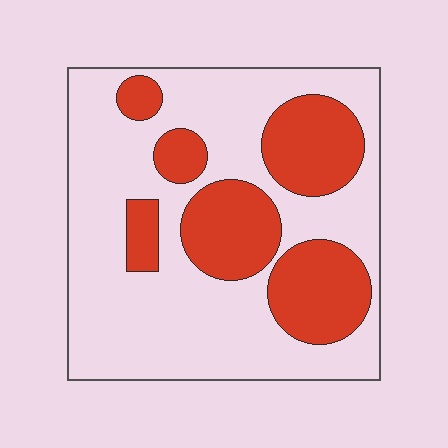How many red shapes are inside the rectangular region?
6.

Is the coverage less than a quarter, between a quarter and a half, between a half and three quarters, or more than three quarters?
Between a quarter and a half.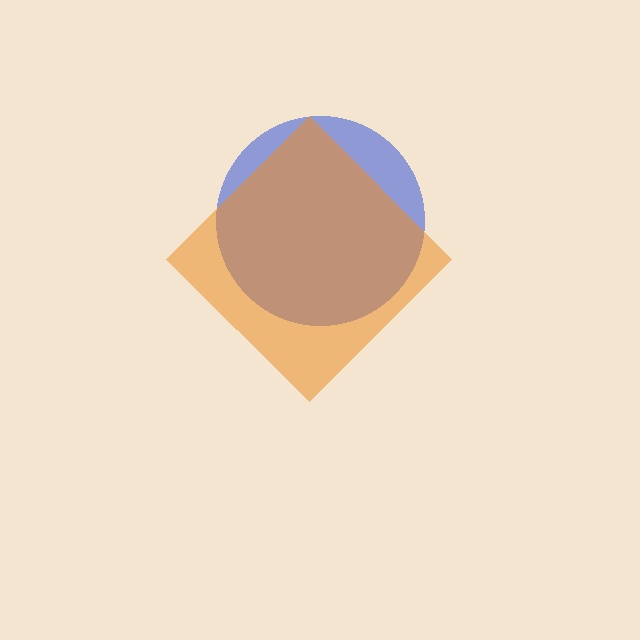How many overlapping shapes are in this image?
There are 2 overlapping shapes in the image.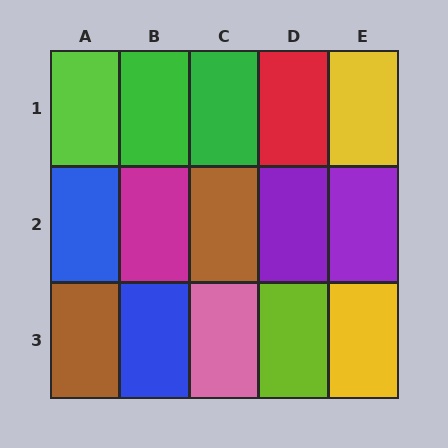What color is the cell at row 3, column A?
Brown.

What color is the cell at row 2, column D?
Purple.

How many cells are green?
2 cells are green.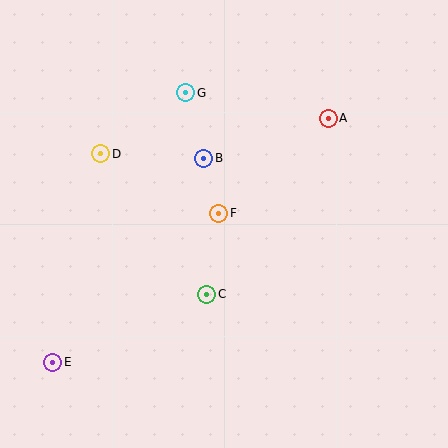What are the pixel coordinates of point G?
Point G is at (186, 93).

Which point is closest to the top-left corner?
Point D is closest to the top-left corner.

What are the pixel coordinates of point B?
Point B is at (204, 158).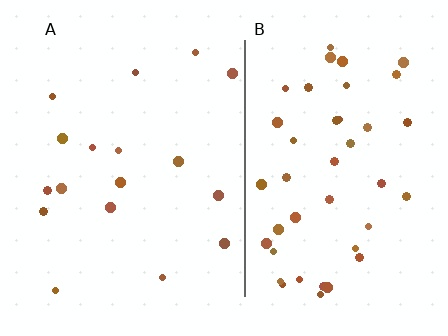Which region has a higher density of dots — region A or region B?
B (the right).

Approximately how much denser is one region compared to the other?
Approximately 2.5× — region B over region A.